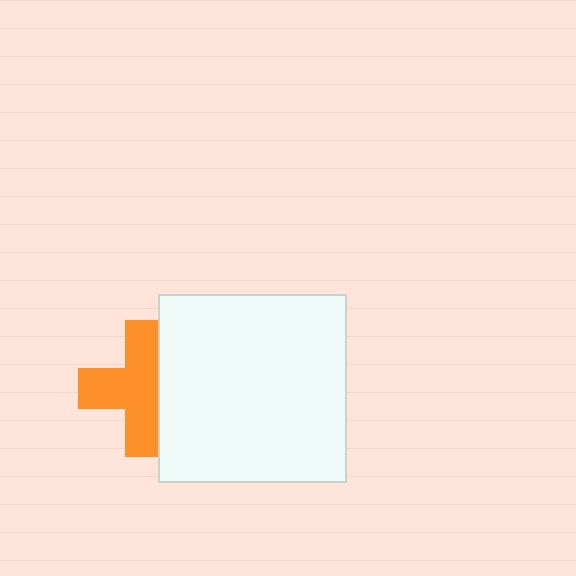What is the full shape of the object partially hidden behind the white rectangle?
The partially hidden object is an orange cross.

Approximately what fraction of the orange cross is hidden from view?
Roughly 34% of the orange cross is hidden behind the white rectangle.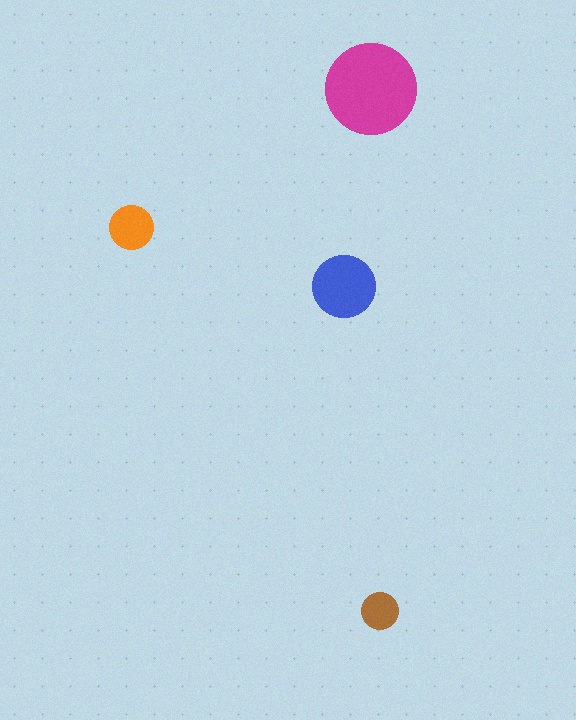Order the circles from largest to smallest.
the magenta one, the blue one, the orange one, the brown one.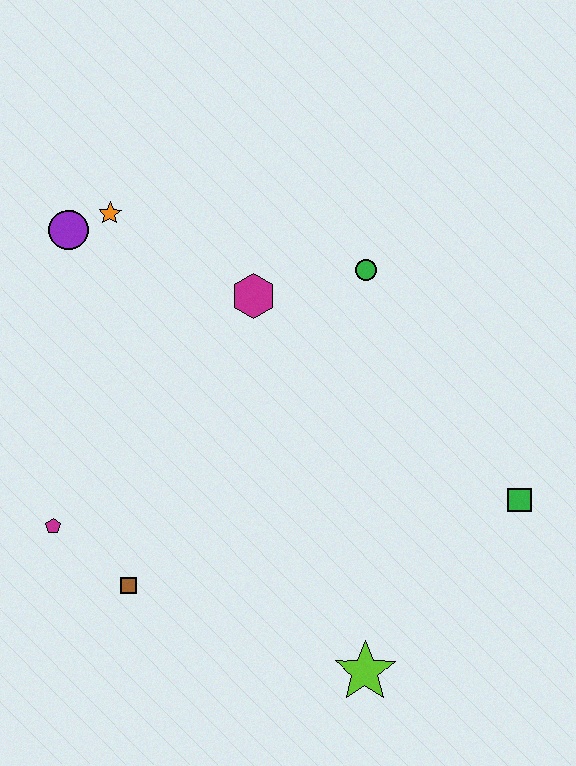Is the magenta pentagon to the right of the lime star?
No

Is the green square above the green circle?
No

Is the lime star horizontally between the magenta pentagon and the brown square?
No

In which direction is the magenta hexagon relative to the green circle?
The magenta hexagon is to the left of the green circle.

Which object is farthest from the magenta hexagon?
The lime star is farthest from the magenta hexagon.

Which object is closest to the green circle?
The magenta hexagon is closest to the green circle.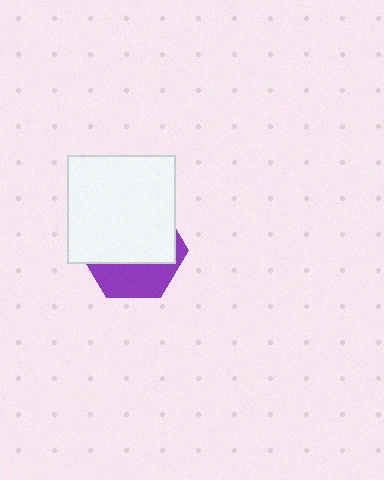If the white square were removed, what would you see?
You would see the complete purple hexagon.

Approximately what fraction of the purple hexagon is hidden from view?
Roughly 64% of the purple hexagon is hidden behind the white square.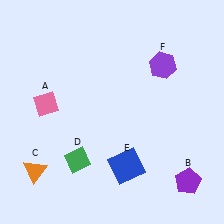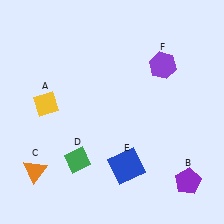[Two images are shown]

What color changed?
The diamond (A) changed from pink in Image 1 to yellow in Image 2.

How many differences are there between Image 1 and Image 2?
There is 1 difference between the two images.